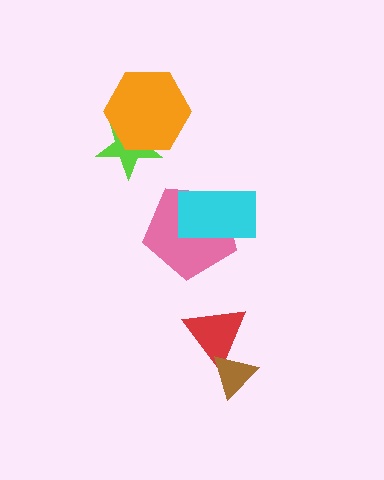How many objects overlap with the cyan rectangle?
1 object overlaps with the cyan rectangle.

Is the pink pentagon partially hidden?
Yes, it is partially covered by another shape.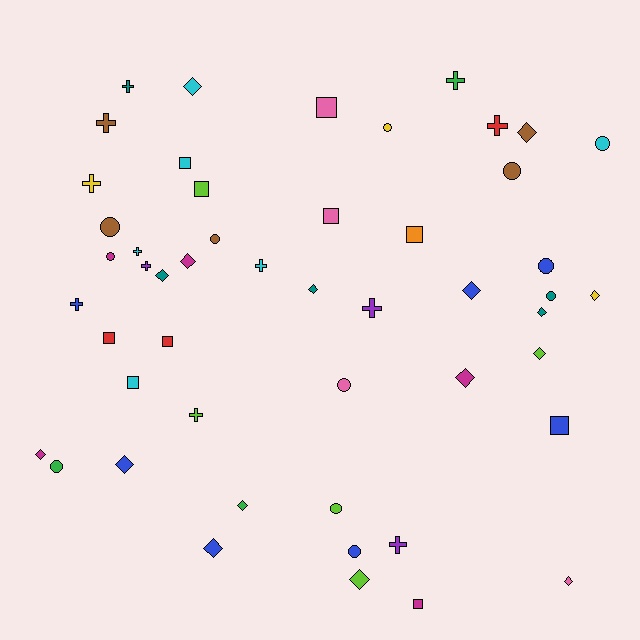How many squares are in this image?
There are 10 squares.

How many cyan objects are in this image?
There are 6 cyan objects.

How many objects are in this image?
There are 50 objects.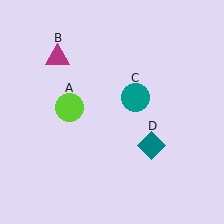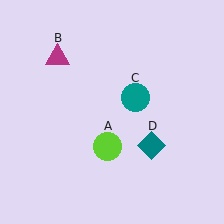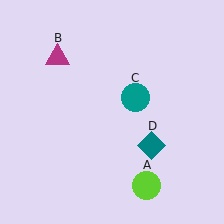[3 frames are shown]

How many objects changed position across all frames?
1 object changed position: lime circle (object A).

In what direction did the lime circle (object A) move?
The lime circle (object A) moved down and to the right.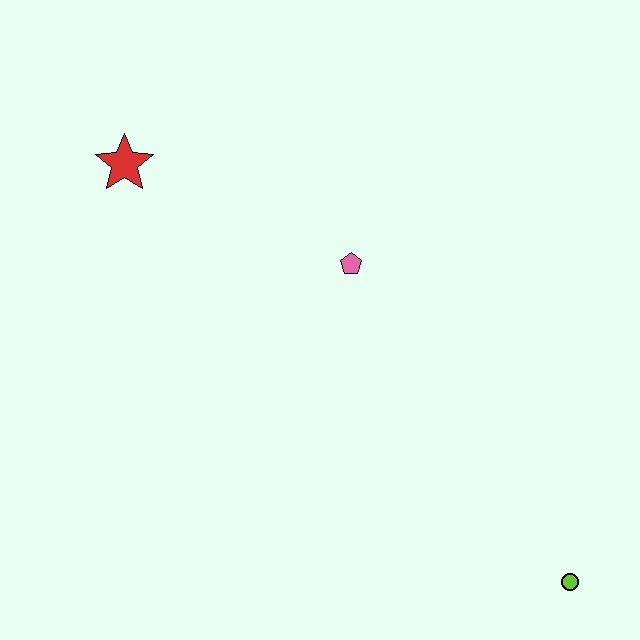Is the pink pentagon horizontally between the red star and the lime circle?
Yes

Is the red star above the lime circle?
Yes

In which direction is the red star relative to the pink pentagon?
The red star is to the left of the pink pentagon.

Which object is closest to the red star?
The pink pentagon is closest to the red star.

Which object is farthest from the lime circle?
The red star is farthest from the lime circle.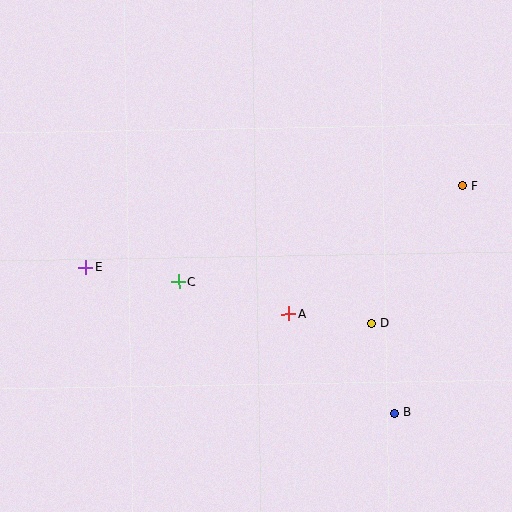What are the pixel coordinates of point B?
Point B is at (394, 413).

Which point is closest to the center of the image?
Point A at (289, 314) is closest to the center.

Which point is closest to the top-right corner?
Point F is closest to the top-right corner.